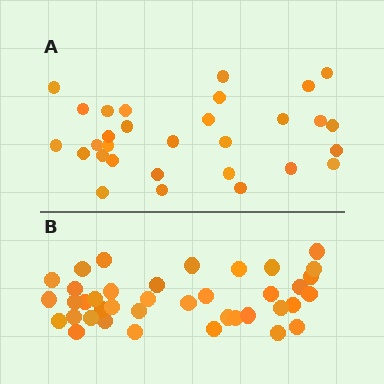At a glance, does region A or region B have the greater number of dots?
Region B (the bottom region) has more dots.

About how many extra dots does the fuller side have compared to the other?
Region B has roughly 8 or so more dots than region A.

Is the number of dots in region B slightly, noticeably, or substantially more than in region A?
Region B has noticeably more, but not dramatically so. The ratio is roughly 1.3 to 1.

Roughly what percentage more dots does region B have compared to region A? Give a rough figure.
About 30% more.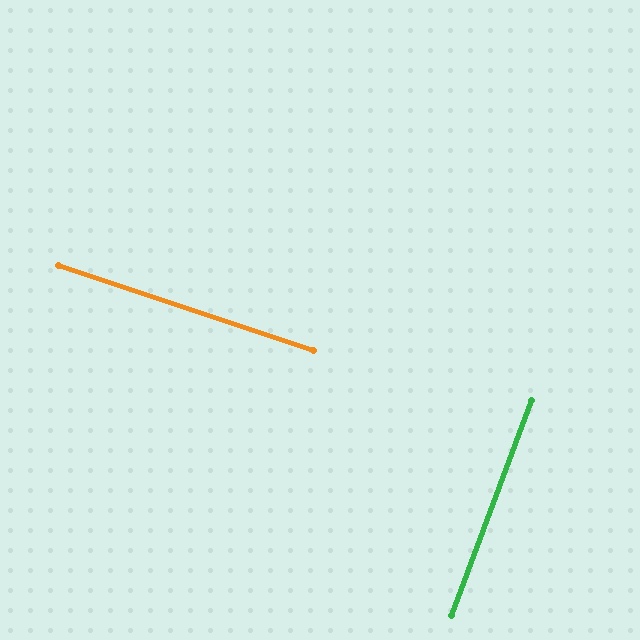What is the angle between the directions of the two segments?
Approximately 88 degrees.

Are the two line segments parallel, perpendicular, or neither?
Perpendicular — they meet at approximately 88°.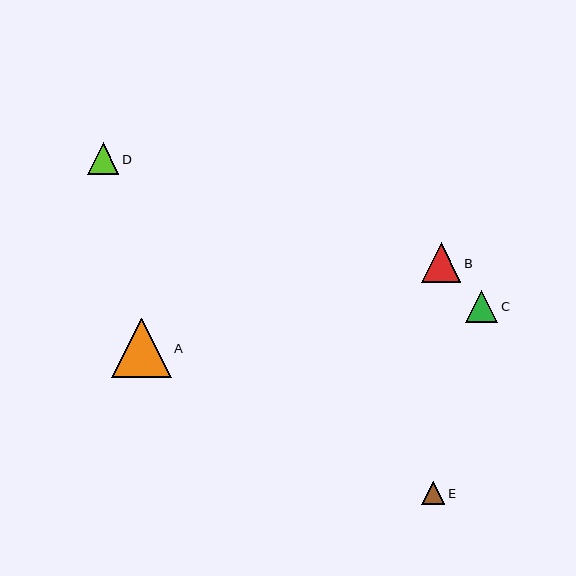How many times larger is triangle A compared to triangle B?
Triangle A is approximately 1.5 times the size of triangle B.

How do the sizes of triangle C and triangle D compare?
Triangle C and triangle D are approximately the same size.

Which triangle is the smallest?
Triangle E is the smallest with a size of approximately 23 pixels.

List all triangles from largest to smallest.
From largest to smallest: A, B, C, D, E.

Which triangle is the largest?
Triangle A is the largest with a size of approximately 59 pixels.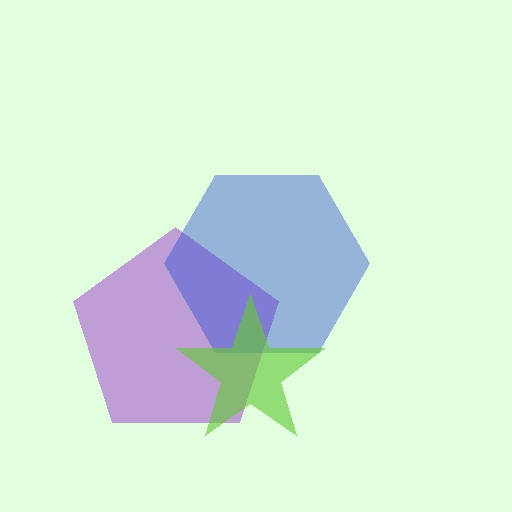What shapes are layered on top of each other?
The layered shapes are: a purple pentagon, a blue hexagon, a lime star.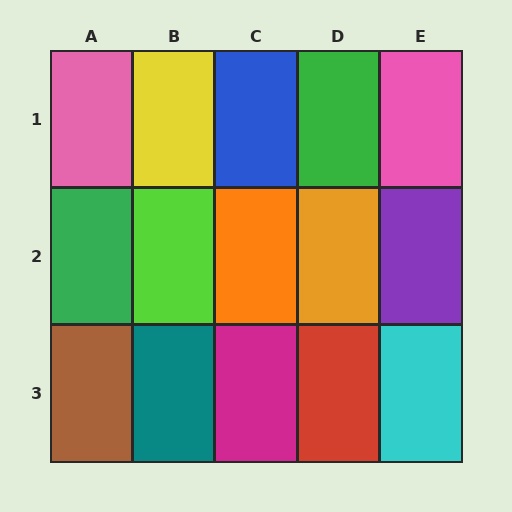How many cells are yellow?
1 cell is yellow.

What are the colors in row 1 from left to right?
Pink, yellow, blue, green, pink.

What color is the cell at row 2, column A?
Green.